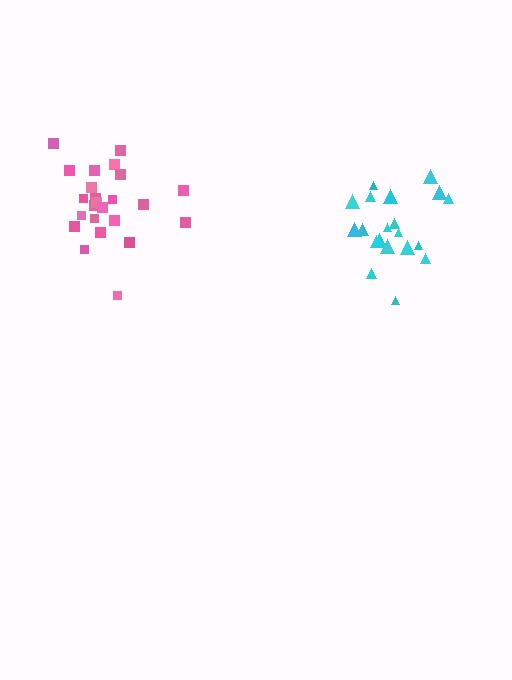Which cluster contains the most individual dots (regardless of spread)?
Pink (24).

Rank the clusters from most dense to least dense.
pink, cyan.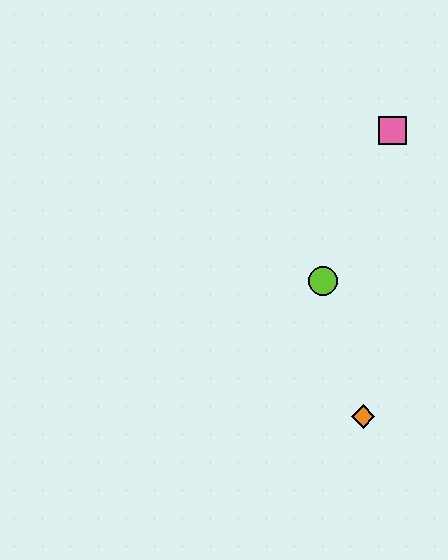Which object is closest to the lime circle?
The orange diamond is closest to the lime circle.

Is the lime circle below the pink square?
Yes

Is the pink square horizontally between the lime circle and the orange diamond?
No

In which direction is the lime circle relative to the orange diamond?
The lime circle is above the orange diamond.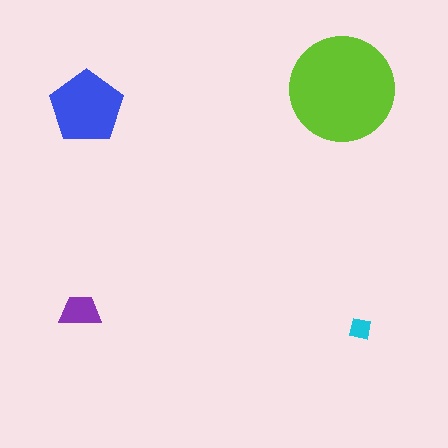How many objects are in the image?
There are 4 objects in the image.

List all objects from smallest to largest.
The cyan square, the purple trapezoid, the blue pentagon, the lime circle.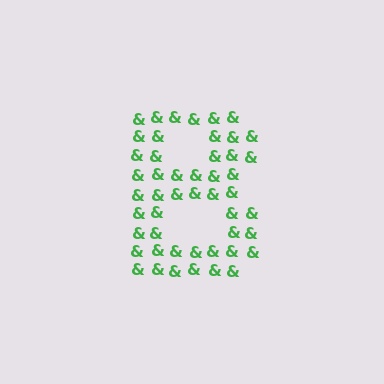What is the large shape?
The large shape is the letter B.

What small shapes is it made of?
It is made of small ampersands.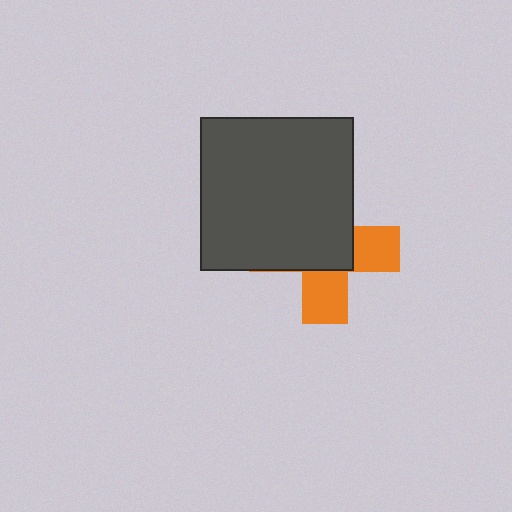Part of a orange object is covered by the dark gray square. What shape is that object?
It is a cross.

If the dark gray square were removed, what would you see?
You would see the complete orange cross.